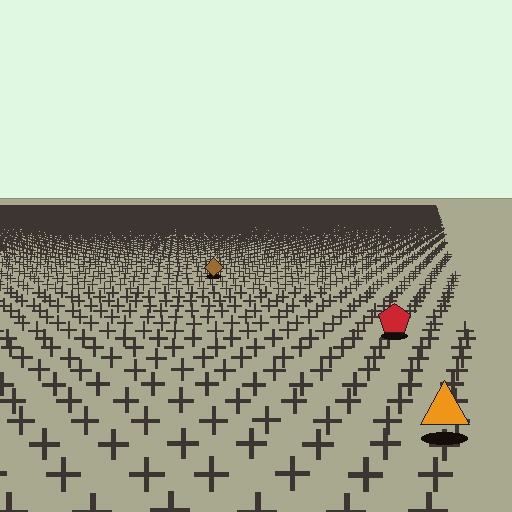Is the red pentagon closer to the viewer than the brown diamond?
Yes. The red pentagon is closer — you can tell from the texture gradient: the ground texture is coarser near it.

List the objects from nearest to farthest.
From nearest to farthest: the orange triangle, the red pentagon, the brown diamond.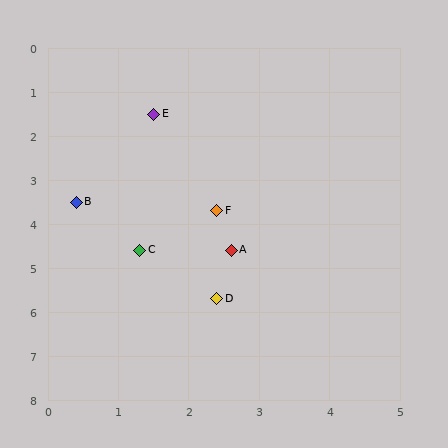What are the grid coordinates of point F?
Point F is at approximately (2.4, 3.7).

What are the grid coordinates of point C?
Point C is at approximately (1.3, 4.6).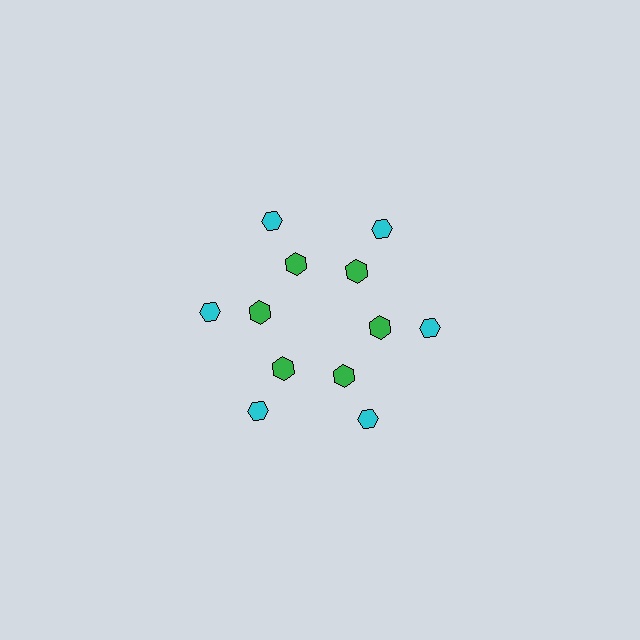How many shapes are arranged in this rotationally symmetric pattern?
There are 12 shapes, arranged in 6 groups of 2.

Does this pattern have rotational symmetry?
Yes, this pattern has 6-fold rotational symmetry. It looks the same after rotating 60 degrees around the center.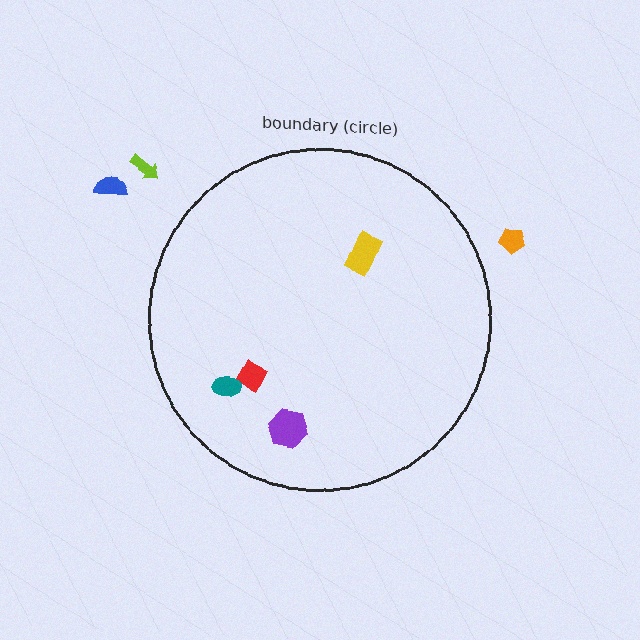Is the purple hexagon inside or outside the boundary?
Inside.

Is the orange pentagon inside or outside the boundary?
Outside.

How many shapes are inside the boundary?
4 inside, 3 outside.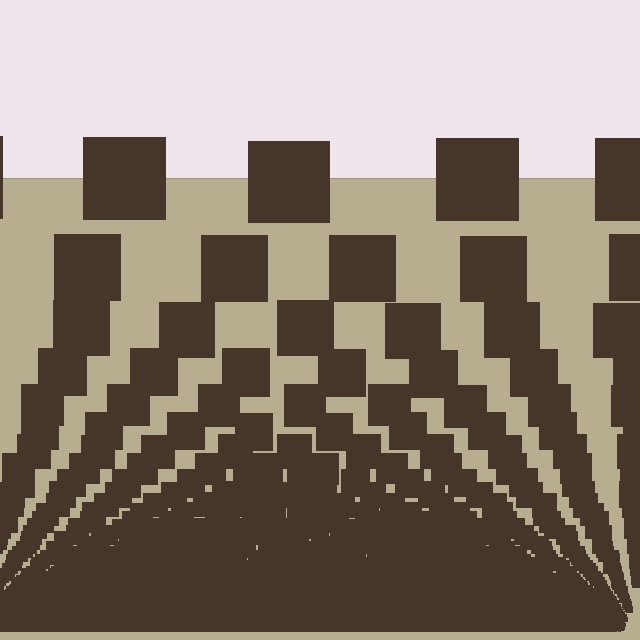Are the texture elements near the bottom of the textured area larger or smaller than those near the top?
Smaller. The gradient is inverted — elements near the bottom are smaller and denser.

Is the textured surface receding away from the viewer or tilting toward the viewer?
The surface appears to tilt toward the viewer. Texture elements get larger and sparser toward the top.